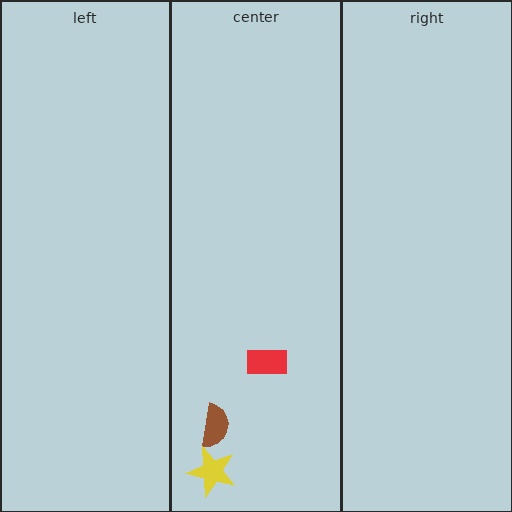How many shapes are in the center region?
3.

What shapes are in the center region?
The brown semicircle, the red rectangle, the yellow star.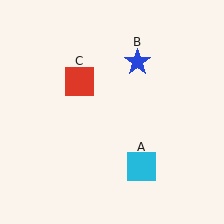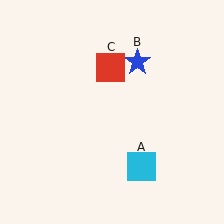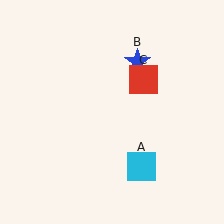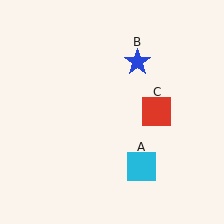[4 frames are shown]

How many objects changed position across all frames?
1 object changed position: red square (object C).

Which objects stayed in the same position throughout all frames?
Cyan square (object A) and blue star (object B) remained stationary.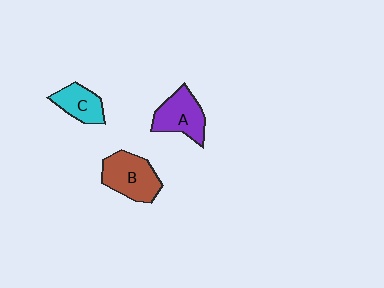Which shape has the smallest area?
Shape C (cyan).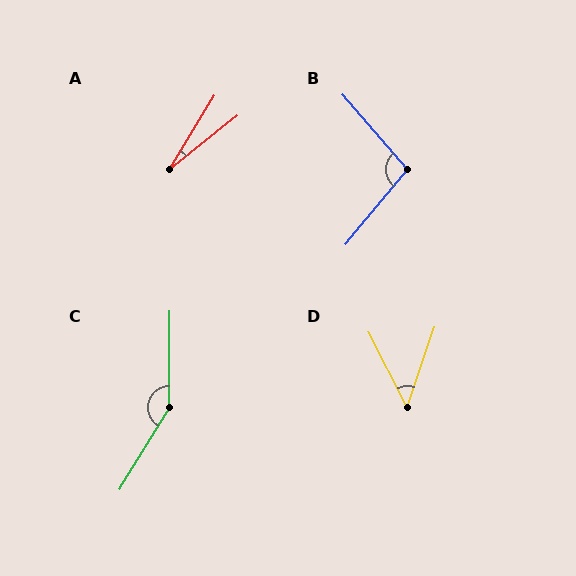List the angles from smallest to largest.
A (20°), D (46°), B (99°), C (149°).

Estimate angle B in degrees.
Approximately 99 degrees.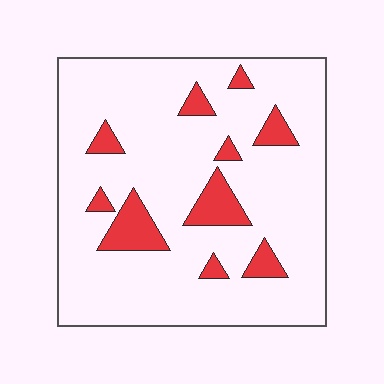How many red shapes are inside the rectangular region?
10.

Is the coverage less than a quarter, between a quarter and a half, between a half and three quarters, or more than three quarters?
Less than a quarter.